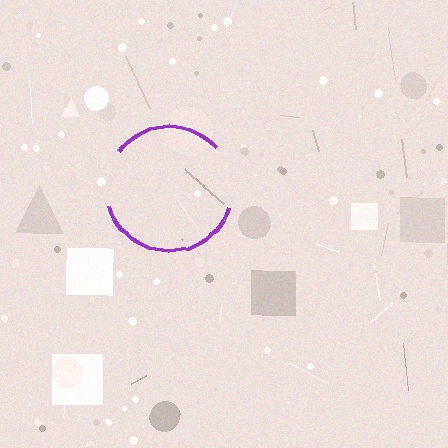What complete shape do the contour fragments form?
The contour fragments form a circle.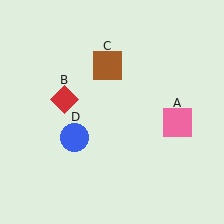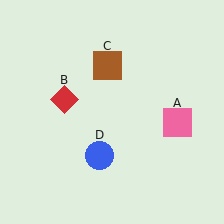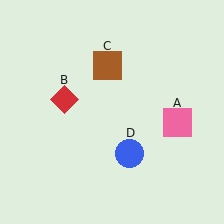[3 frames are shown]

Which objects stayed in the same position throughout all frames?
Pink square (object A) and red diamond (object B) and brown square (object C) remained stationary.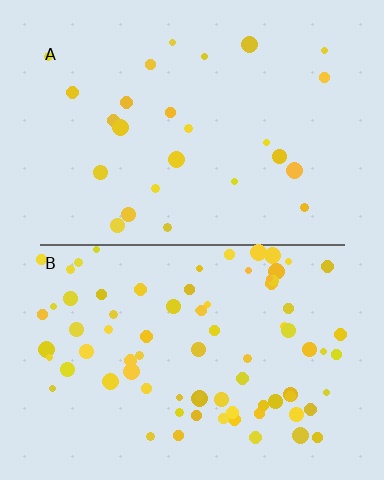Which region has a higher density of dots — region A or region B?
B (the bottom).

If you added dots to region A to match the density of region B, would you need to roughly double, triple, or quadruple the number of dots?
Approximately triple.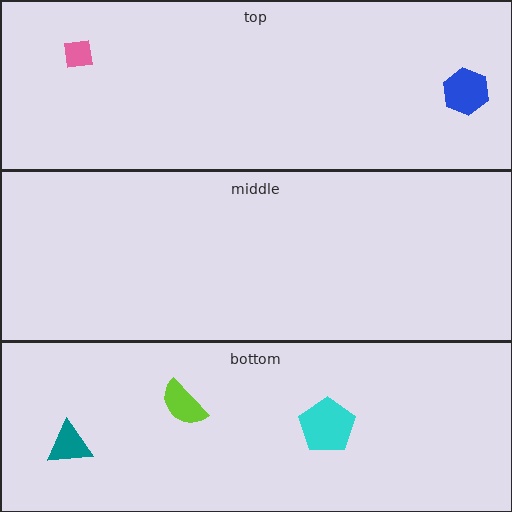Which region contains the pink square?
The top region.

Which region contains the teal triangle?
The bottom region.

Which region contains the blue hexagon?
The top region.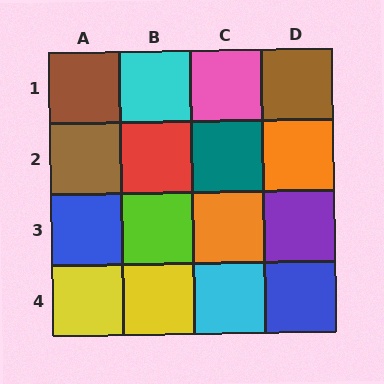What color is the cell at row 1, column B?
Cyan.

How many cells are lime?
1 cell is lime.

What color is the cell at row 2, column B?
Red.